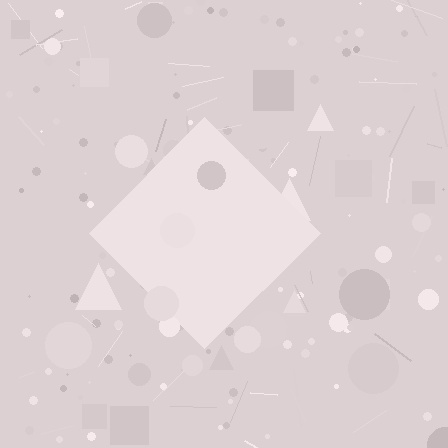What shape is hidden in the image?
A diamond is hidden in the image.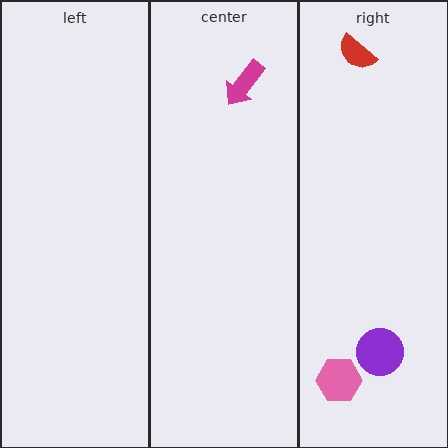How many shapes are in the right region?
3.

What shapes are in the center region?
The magenta arrow.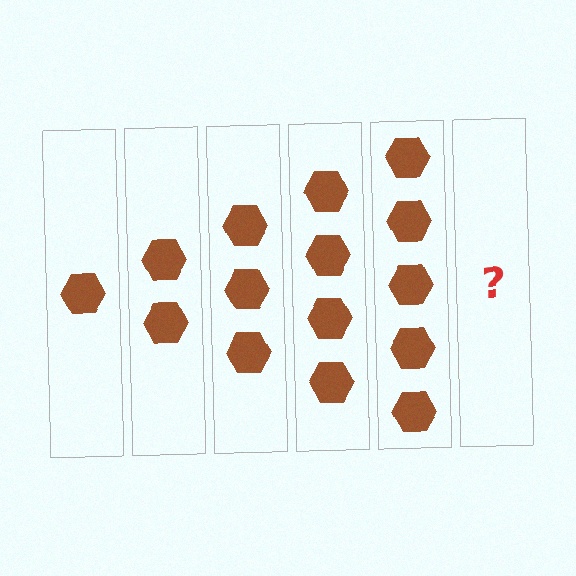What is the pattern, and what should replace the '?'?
The pattern is that each step adds one more hexagon. The '?' should be 6 hexagons.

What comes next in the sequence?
The next element should be 6 hexagons.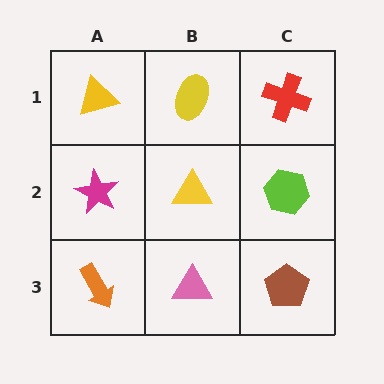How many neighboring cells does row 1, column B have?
3.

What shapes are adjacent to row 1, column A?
A magenta star (row 2, column A), a yellow ellipse (row 1, column B).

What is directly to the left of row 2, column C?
A yellow triangle.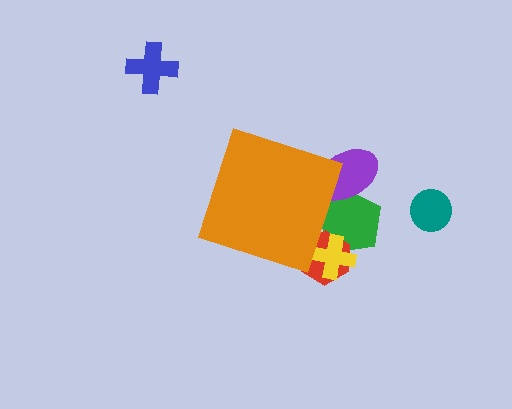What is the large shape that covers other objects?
An orange diamond.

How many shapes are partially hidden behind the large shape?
4 shapes are partially hidden.